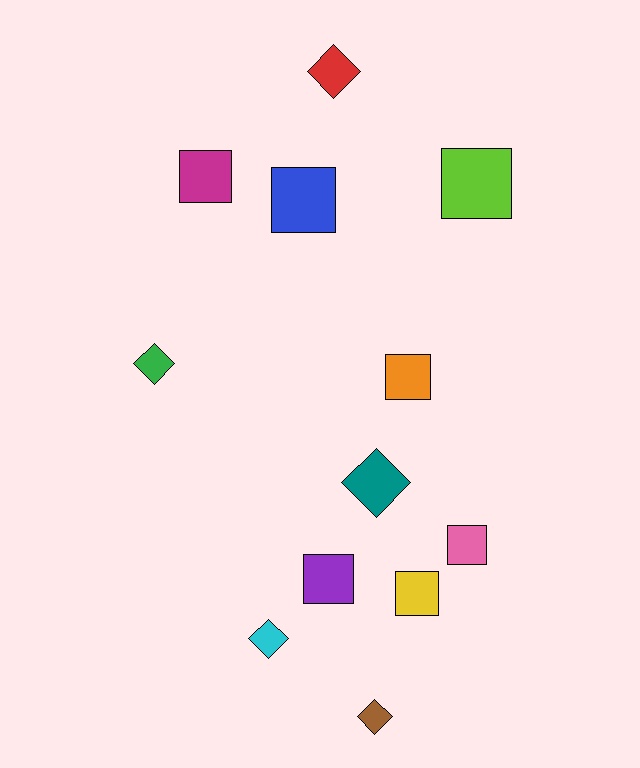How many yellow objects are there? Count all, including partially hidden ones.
There is 1 yellow object.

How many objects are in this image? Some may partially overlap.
There are 12 objects.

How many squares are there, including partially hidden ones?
There are 7 squares.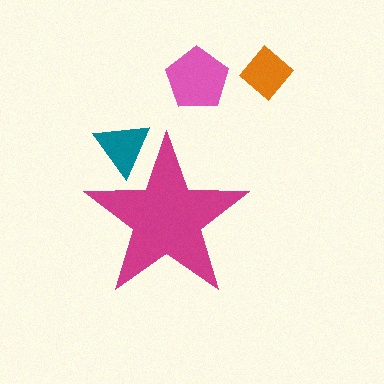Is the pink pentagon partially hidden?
No, the pink pentagon is fully visible.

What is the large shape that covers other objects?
A magenta star.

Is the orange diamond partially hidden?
No, the orange diamond is fully visible.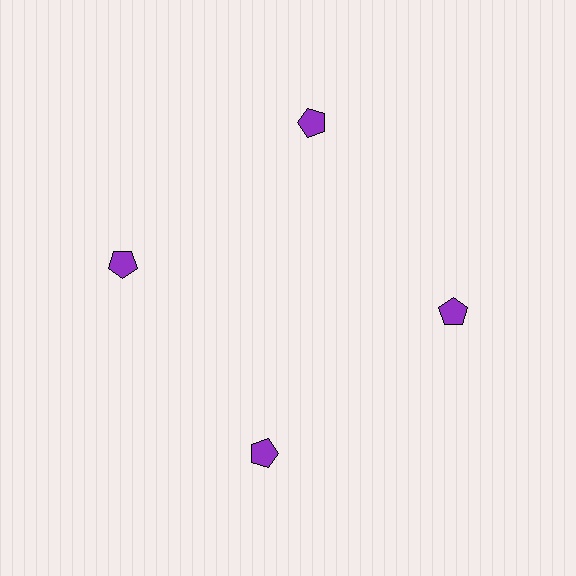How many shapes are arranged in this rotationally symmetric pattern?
There are 4 shapes, arranged in 4 groups of 1.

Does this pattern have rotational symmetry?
Yes, this pattern has 4-fold rotational symmetry. It looks the same after rotating 90 degrees around the center.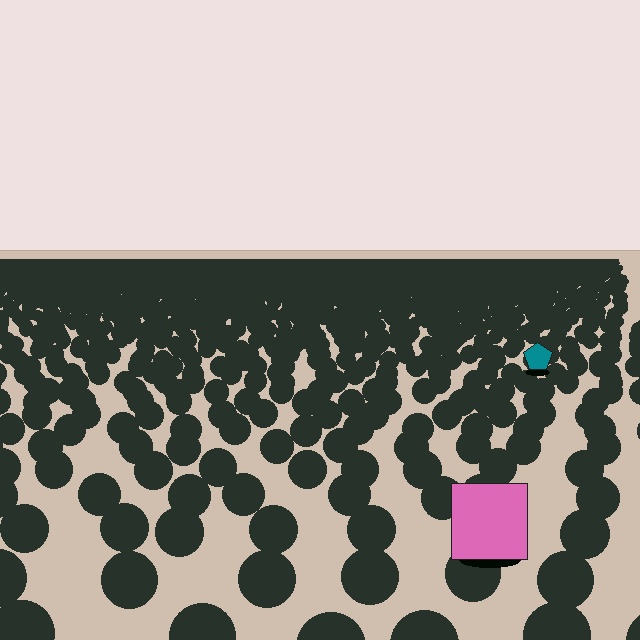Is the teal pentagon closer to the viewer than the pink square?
No. The pink square is closer — you can tell from the texture gradient: the ground texture is coarser near it.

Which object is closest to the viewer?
The pink square is closest. The texture marks near it are larger and more spread out.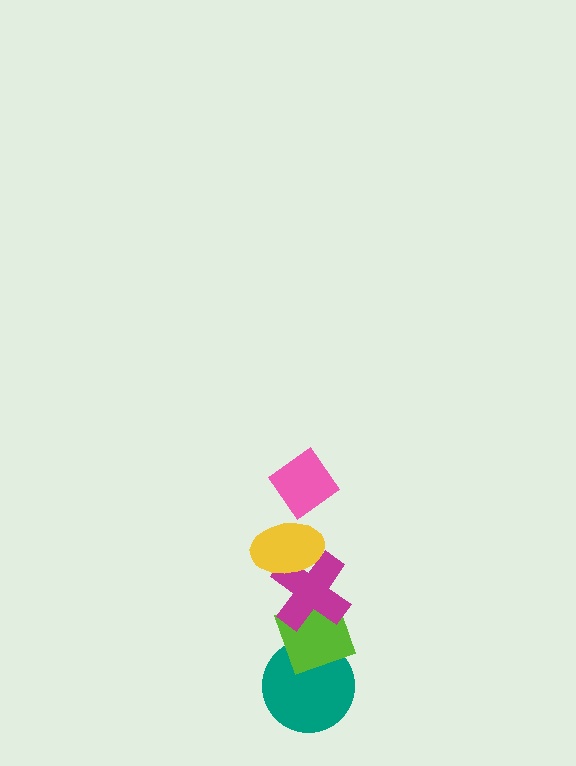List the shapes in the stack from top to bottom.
From top to bottom: the pink diamond, the yellow ellipse, the magenta cross, the lime diamond, the teal circle.